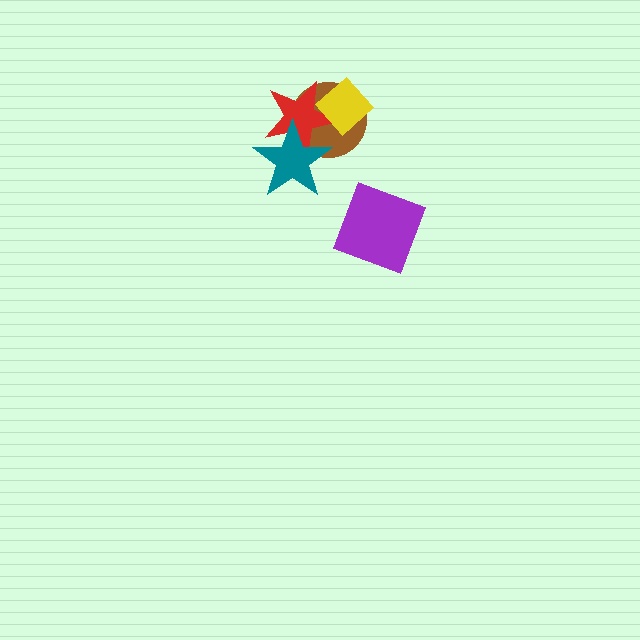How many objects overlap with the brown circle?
3 objects overlap with the brown circle.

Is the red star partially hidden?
Yes, it is partially covered by another shape.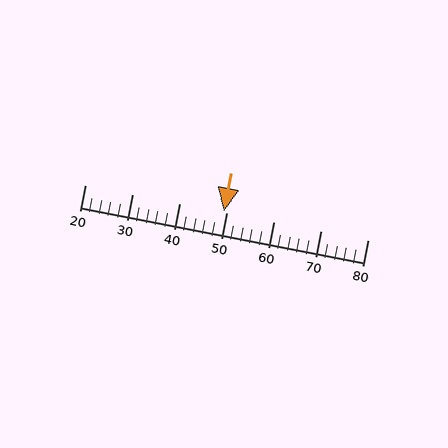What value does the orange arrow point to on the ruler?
The orange arrow points to approximately 49.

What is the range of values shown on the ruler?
The ruler shows values from 20 to 80.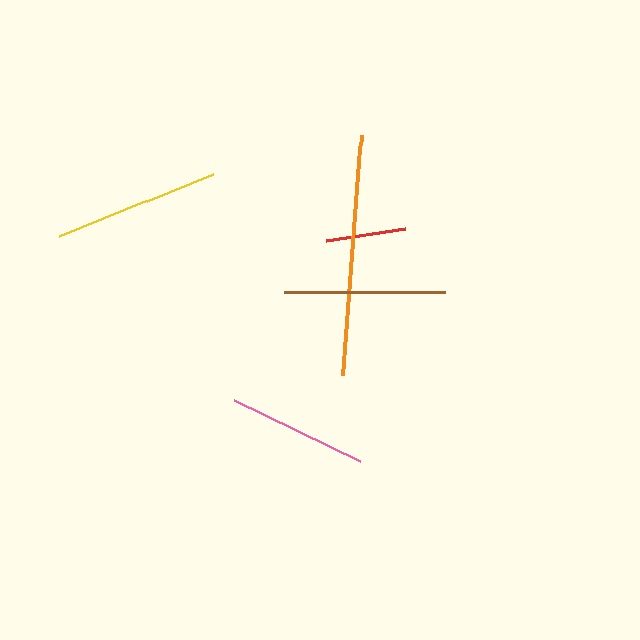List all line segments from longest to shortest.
From longest to shortest: orange, yellow, brown, pink, red.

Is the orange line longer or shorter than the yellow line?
The orange line is longer than the yellow line.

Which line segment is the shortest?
The red line is the shortest at approximately 79 pixels.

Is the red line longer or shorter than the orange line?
The orange line is longer than the red line.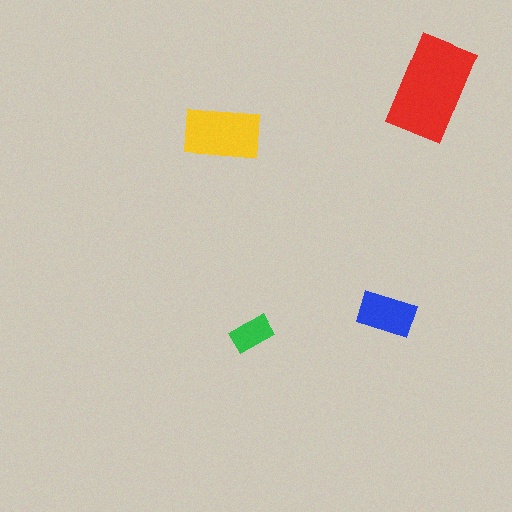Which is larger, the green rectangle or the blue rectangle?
The blue one.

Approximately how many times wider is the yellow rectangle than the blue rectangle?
About 1.5 times wider.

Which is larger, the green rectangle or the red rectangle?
The red one.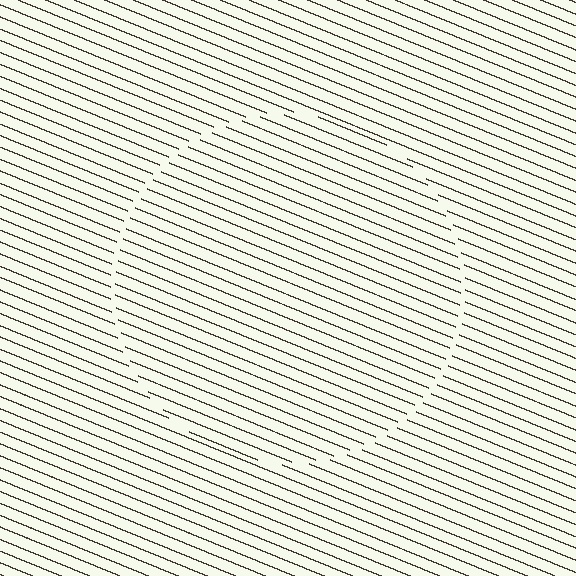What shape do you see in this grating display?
An illusory circle. The interior of the shape contains the same grating, shifted by half a period — the contour is defined by the phase discontinuity where line-ends from the inner and outer gratings abut.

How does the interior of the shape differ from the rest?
The interior of the shape contains the same grating, shifted by half a period — the contour is defined by the phase discontinuity where line-ends from the inner and outer gratings abut.